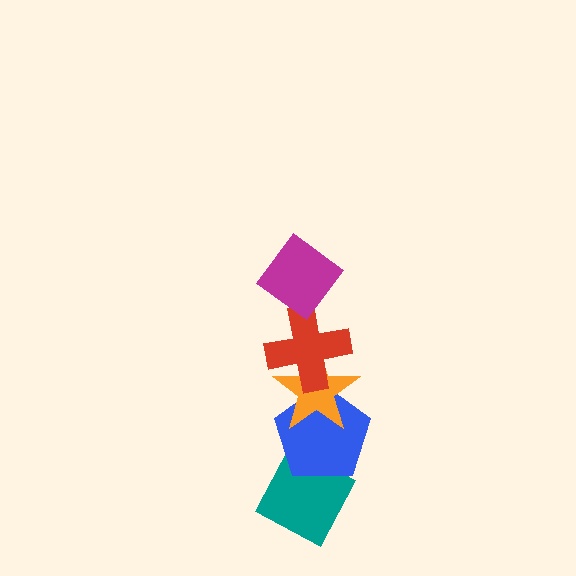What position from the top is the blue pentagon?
The blue pentagon is 4th from the top.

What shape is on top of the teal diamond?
The blue pentagon is on top of the teal diamond.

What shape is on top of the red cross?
The magenta diamond is on top of the red cross.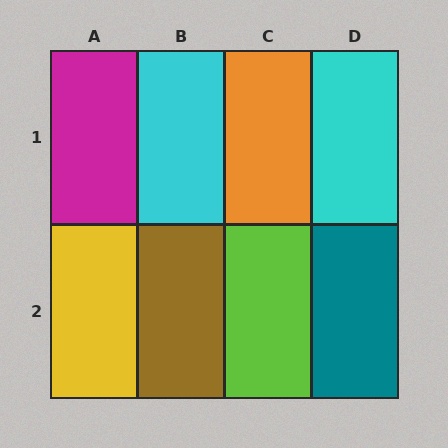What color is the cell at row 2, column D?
Teal.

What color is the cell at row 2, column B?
Brown.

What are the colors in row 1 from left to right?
Magenta, cyan, orange, cyan.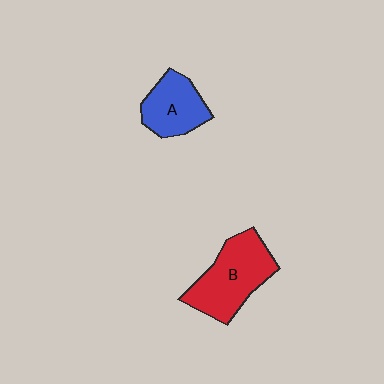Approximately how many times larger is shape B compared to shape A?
Approximately 1.5 times.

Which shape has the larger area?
Shape B (red).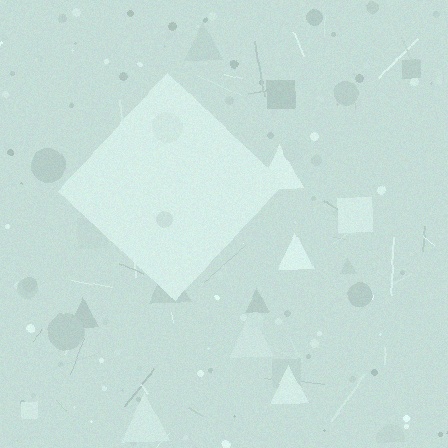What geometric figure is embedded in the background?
A diamond is embedded in the background.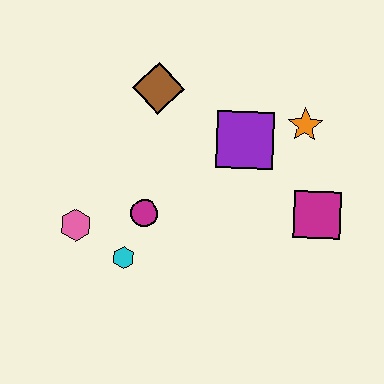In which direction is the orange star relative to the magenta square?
The orange star is above the magenta square.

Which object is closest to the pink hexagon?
The cyan hexagon is closest to the pink hexagon.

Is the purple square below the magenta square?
No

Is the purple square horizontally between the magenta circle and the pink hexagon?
No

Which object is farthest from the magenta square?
The pink hexagon is farthest from the magenta square.